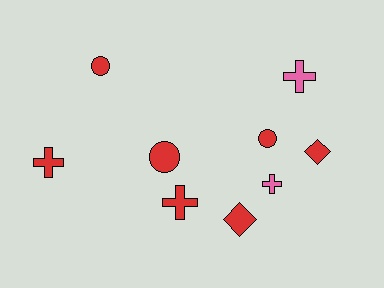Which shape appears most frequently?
Cross, with 4 objects.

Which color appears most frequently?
Red, with 7 objects.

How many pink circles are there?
There are no pink circles.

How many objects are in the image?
There are 9 objects.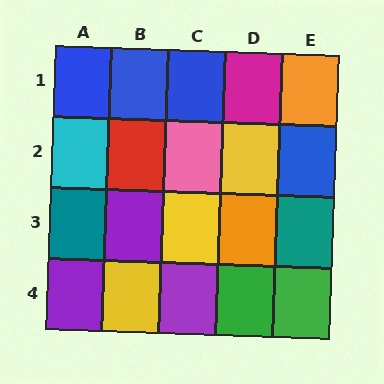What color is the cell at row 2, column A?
Cyan.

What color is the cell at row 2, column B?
Red.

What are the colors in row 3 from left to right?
Teal, purple, yellow, orange, teal.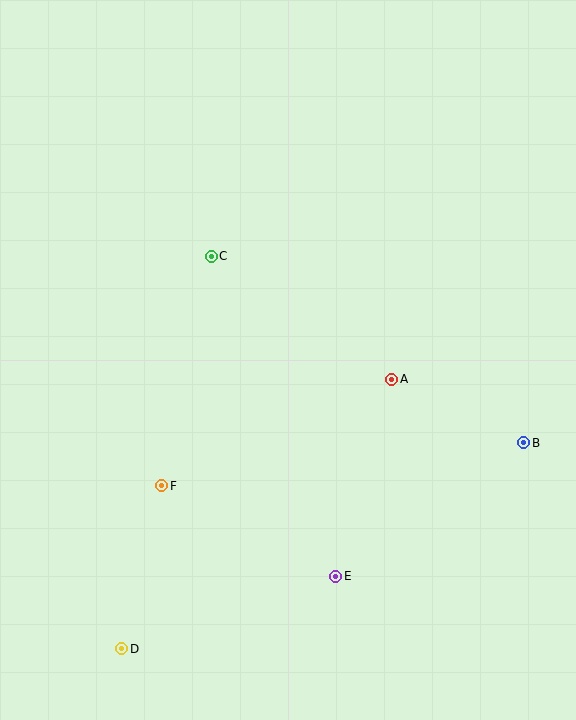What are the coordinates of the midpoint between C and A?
The midpoint between C and A is at (302, 318).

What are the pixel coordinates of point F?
Point F is at (162, 486).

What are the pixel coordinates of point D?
Point D is at (122, 649).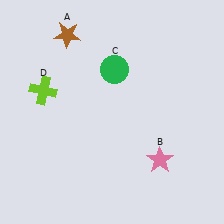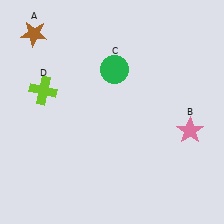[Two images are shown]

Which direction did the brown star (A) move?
The brown star (A) moved left.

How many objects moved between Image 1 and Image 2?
2 objects moved between the two images.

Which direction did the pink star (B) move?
The pink star (B) moved right.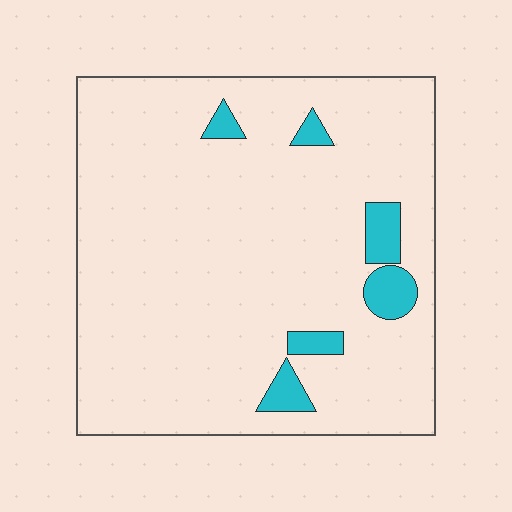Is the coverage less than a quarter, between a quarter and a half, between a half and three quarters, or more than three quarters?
Less than a quarter.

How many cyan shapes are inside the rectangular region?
6.